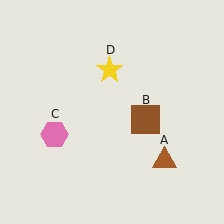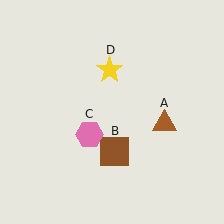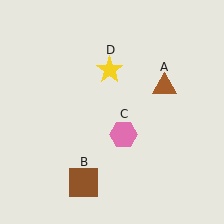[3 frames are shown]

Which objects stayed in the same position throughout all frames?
Yellow star (object D) remained stationary.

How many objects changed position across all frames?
3 objects changed position: brown triangle (object A), brown square (object B), pink hexagon (object C).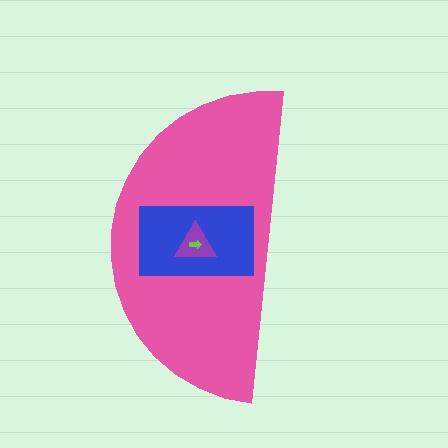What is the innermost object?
The lime arrow.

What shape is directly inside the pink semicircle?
The blue rectangle.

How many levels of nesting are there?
4.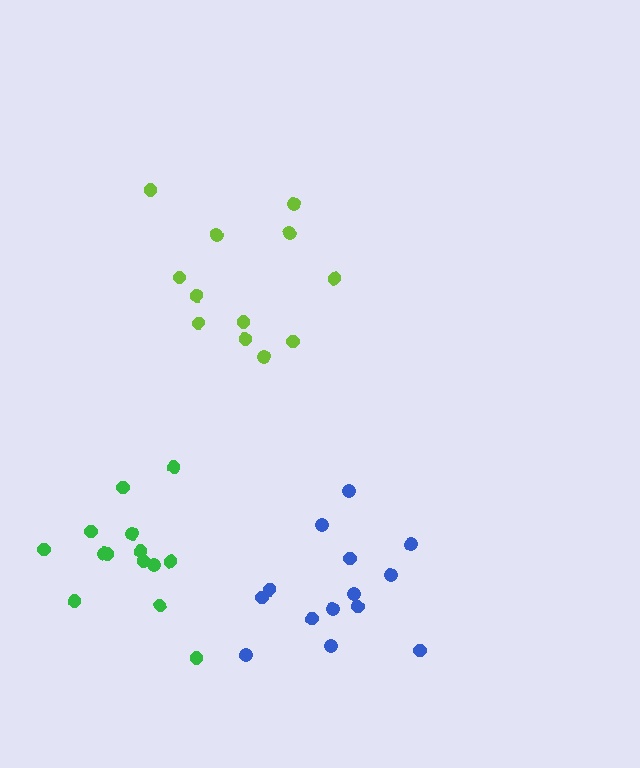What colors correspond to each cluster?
The clusters are colored: green, blue, lime.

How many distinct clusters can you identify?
There are 3 distinct clusters.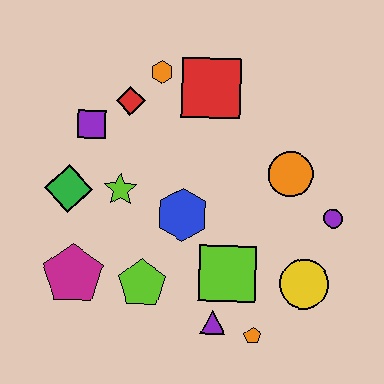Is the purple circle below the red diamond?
Yes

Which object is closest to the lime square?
The purple triangle is closest to the lime square.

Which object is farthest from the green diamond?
The purple circle is farthest from the green diamond.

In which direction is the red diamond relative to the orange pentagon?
The red diamond is above the orange pentagon.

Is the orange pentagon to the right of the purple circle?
No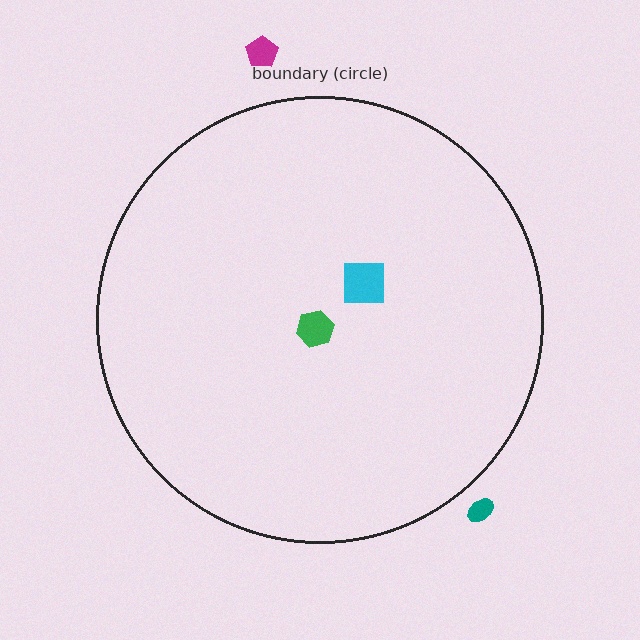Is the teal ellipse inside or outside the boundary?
Outside.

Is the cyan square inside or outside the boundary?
Inside.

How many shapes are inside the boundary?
2 inside, 2 outside.